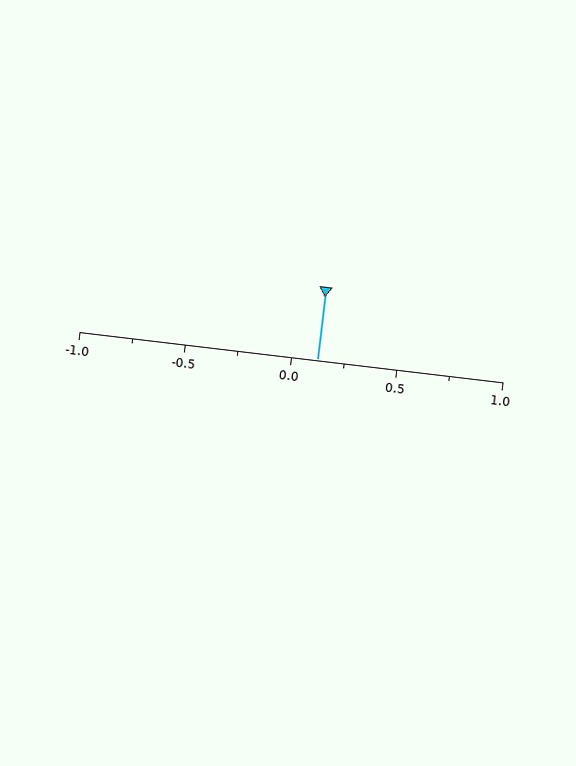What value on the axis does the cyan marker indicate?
The marker indicates approximately 0.12.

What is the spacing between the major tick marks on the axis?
The major ticks are spaced 0.5 apart.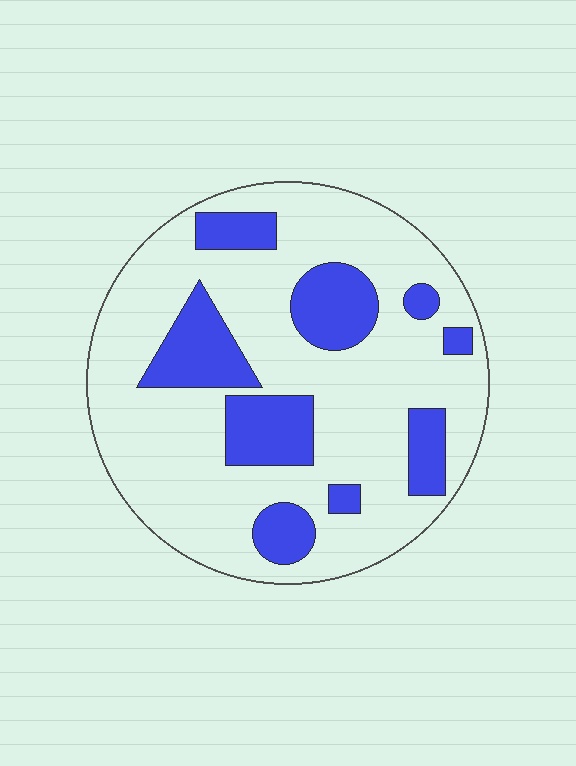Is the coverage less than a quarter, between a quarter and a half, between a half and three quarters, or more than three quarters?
Less than a quarter.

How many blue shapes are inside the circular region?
9.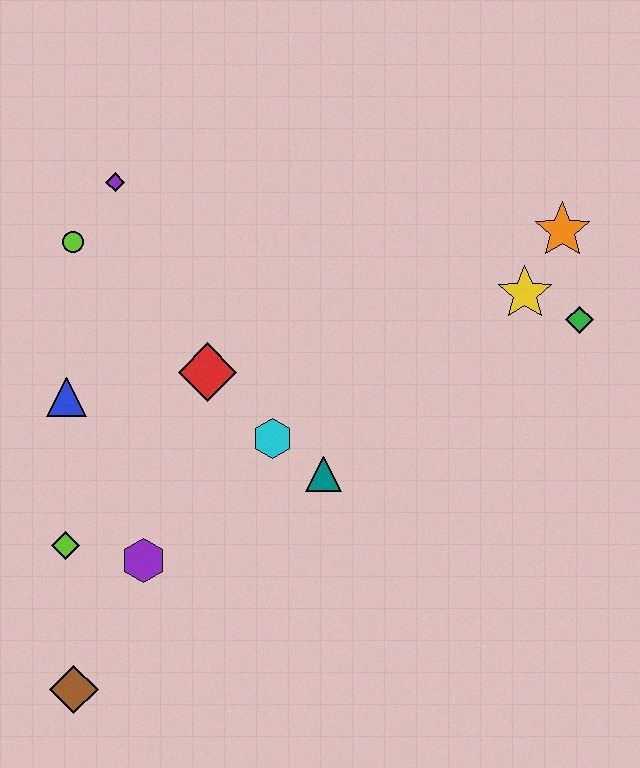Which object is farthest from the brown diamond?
The orange star is farthest from the brown diamond.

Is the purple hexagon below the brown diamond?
No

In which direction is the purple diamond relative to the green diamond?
The purple diamond is to the left of the green diamond.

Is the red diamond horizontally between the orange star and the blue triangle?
Yes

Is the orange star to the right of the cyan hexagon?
Yes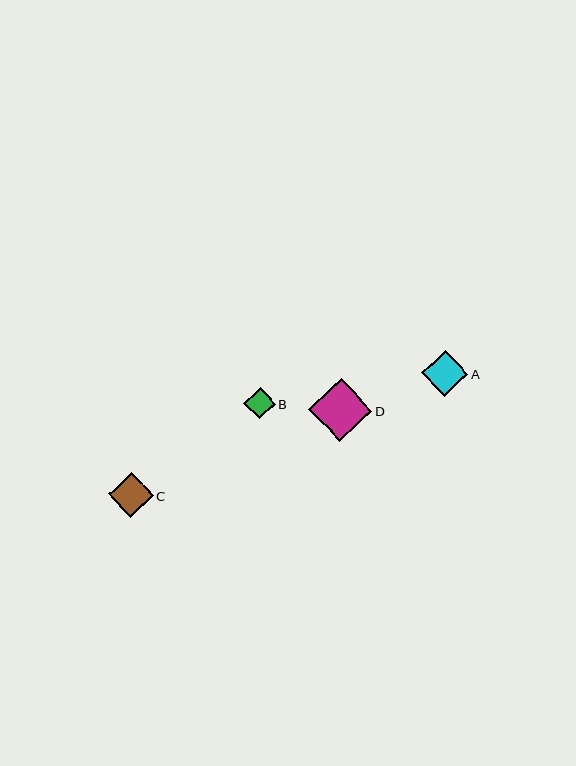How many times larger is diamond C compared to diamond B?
Diamond C is approximately 1.4 times the size of diamond B.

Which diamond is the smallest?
Diamond B is the smallest with a size of approximately 32 pixels.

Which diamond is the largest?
Diamond D is the largest with a size of approximately 63 pixels.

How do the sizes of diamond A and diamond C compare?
Diamond A and diamond C are approximately the same size.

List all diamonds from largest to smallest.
From largest to smallest: D, A, C, B.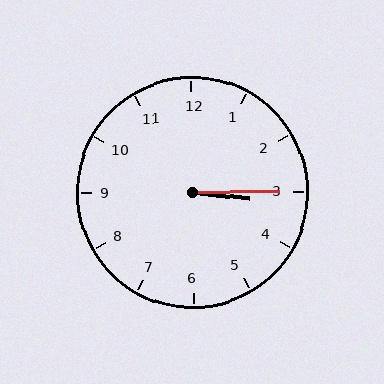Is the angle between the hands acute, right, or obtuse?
It is acute.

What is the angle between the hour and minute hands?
Approximately 8 degrees.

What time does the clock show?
3:15.